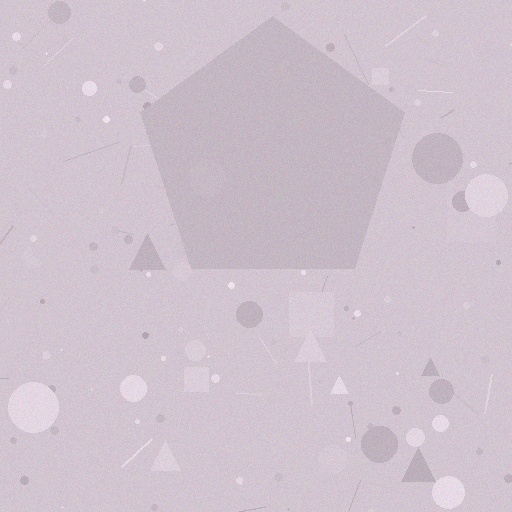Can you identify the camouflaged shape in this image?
The camouflaged shape is a pentagon.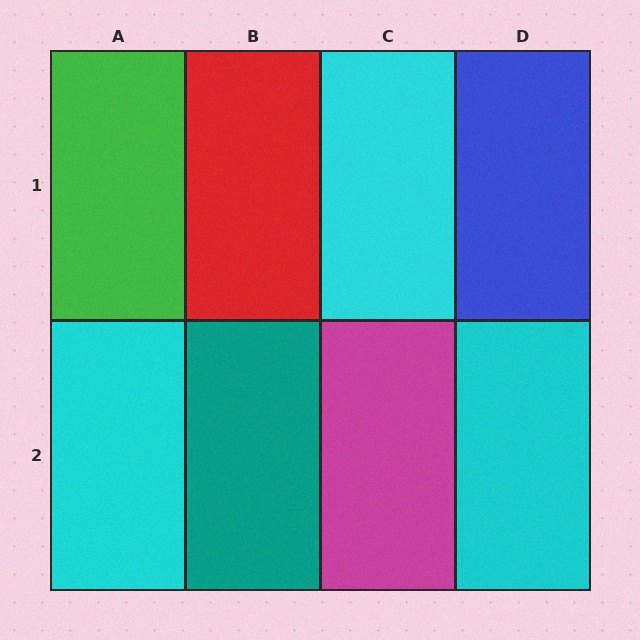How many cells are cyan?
3 cells are cyan.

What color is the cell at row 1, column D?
Blue.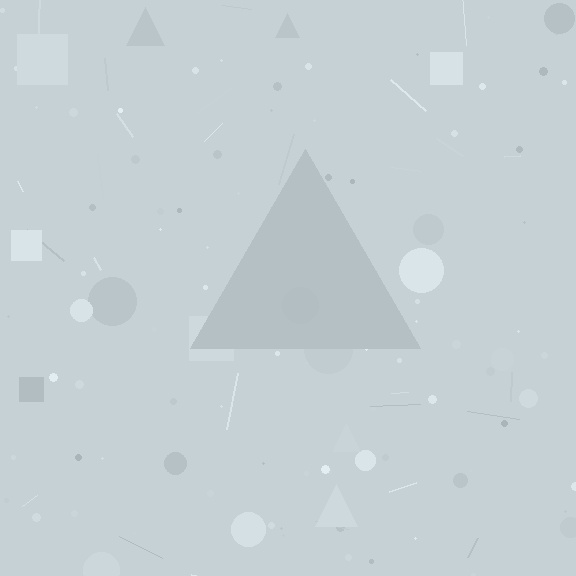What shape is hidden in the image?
A triangle is hidden in the image.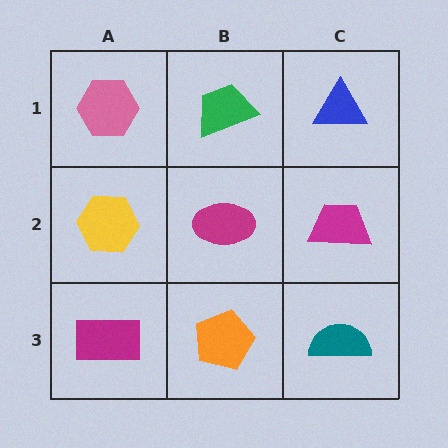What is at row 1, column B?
A green trapezoid.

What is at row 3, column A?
A magenta rectangle.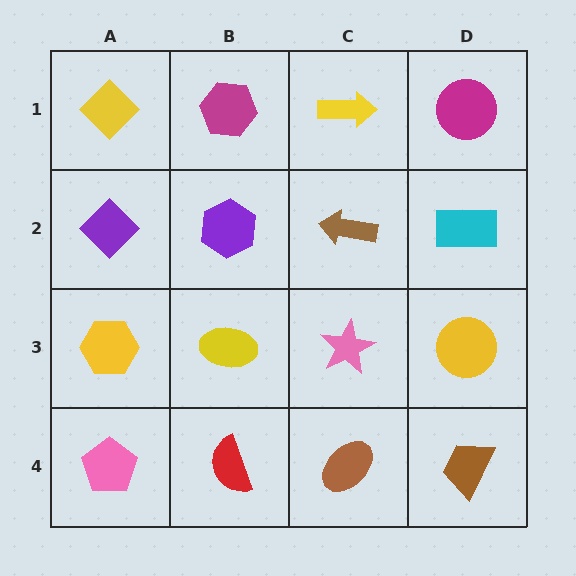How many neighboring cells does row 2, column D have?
3.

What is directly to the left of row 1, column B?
A yellow diamond.